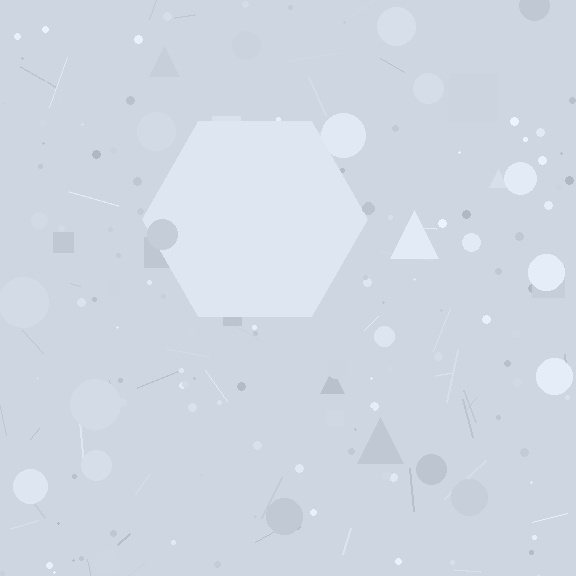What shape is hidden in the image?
A hexagon is hidden in the image.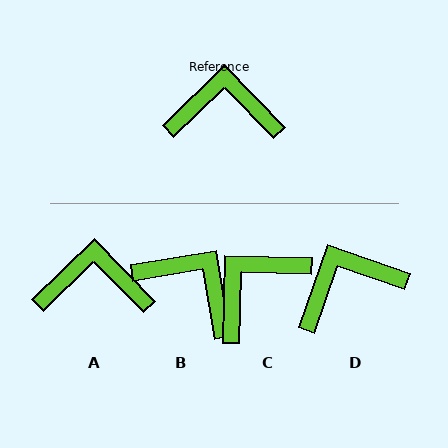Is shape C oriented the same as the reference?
No, it is off by about 44 degrees.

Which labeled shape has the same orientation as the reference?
A.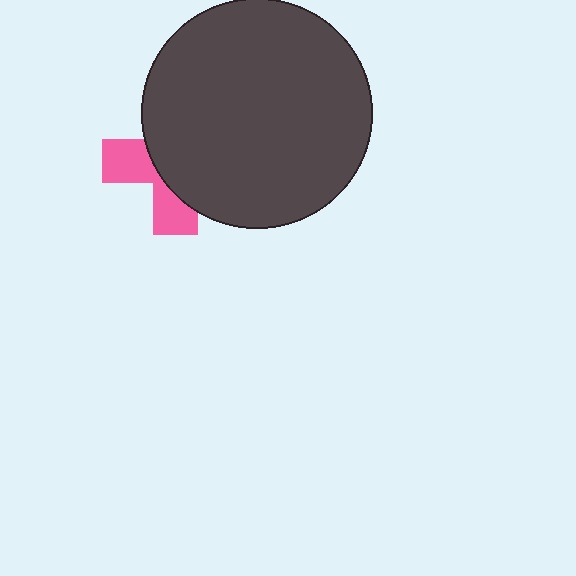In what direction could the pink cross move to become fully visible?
The pink cross could move left. That would shift it out from behind the dark gray circle entirely.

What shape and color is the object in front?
The object in front is a dark gray circle.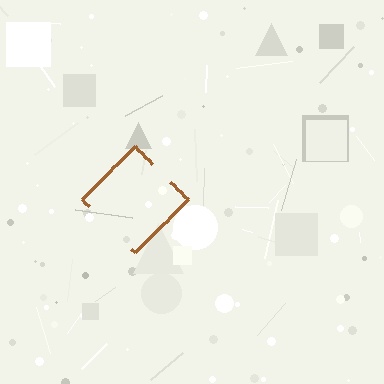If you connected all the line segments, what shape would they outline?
They would outline a diamond.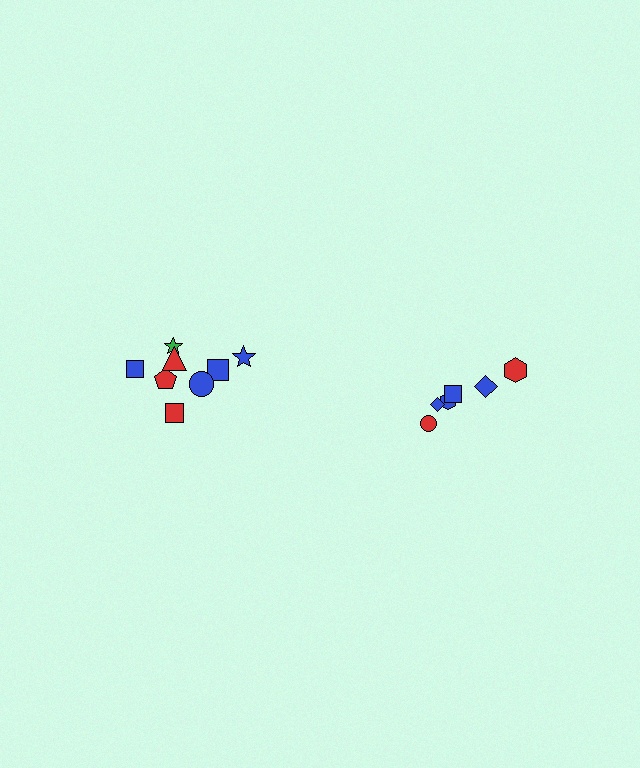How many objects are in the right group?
There are 6 objects.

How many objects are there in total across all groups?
There are 14 objects.